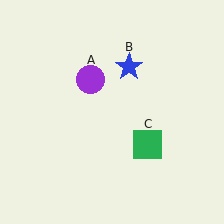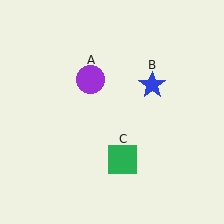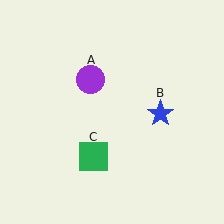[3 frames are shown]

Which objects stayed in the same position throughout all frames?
Purple circle (object A) remained stationary.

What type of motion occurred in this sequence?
The blue star (object B), green square (object C) rotated clockwise around the center of the scene.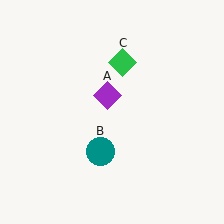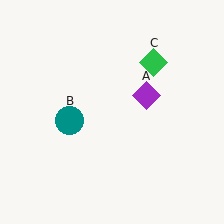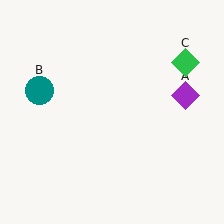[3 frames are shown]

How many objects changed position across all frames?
3 objects changed position: purple diamond (object A), teal circle (object B), green diamond (object C).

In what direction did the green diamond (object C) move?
The green diamond (object C) moved right.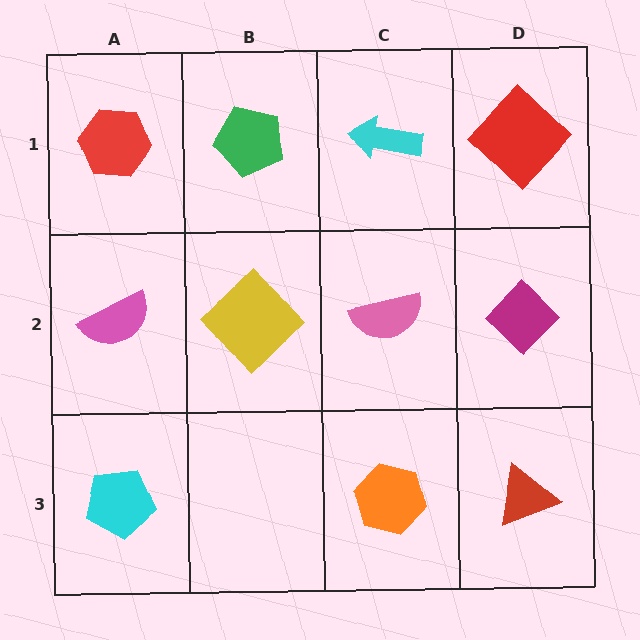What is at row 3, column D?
A red triangle.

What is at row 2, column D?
A magenta diamond.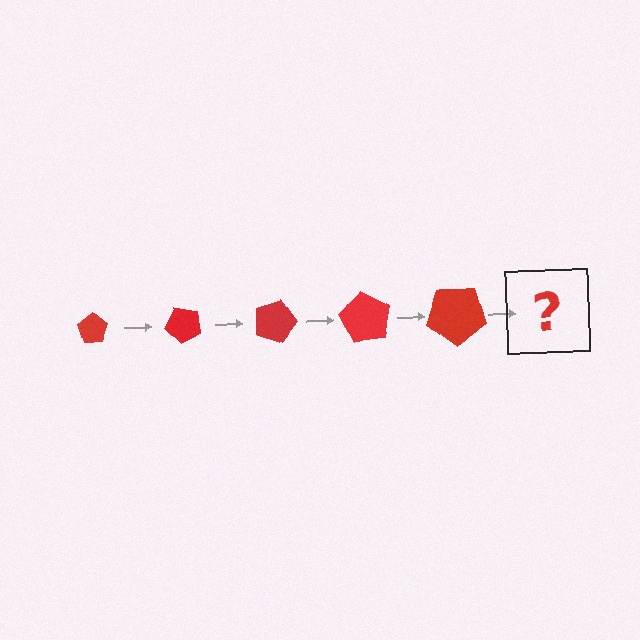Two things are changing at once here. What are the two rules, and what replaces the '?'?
The two rules are that the pentagon grows larger each step and it rotates 45 degrees each step. The '?' should be a pentagon, larger than the previous one and rotated 225 degrees from the start.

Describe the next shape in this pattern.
It should be a pentagon, larger than the previous one and rotated 225 degrees from the start.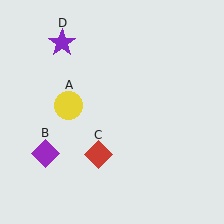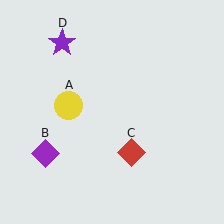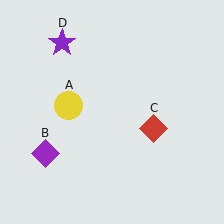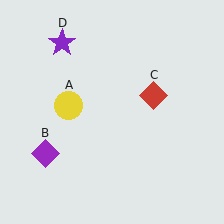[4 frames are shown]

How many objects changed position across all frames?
1 object changed position: red diamond (object C).